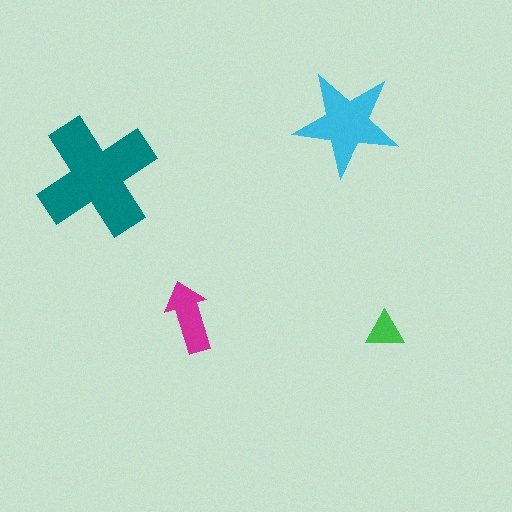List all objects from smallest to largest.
The green triangle, the magenta arrow, the cyan star, the teal cross.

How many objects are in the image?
There are 4 objects in the image.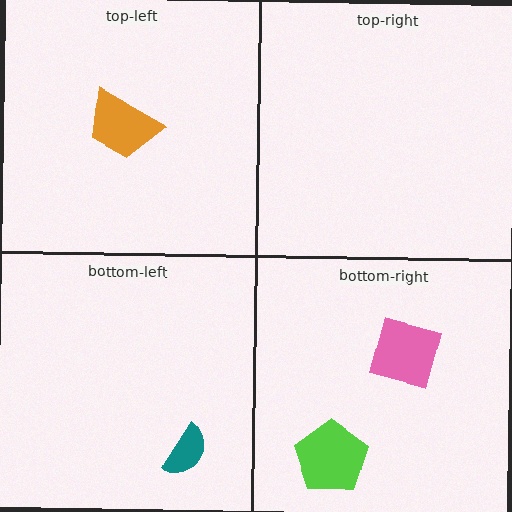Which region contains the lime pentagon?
The bottom-right region.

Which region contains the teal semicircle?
The bottom-left region.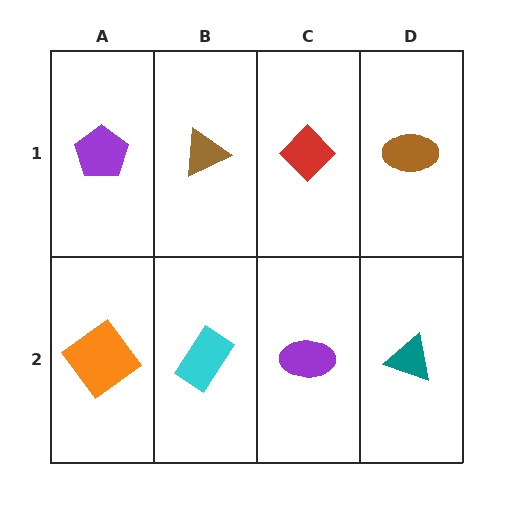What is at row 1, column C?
A red diamond.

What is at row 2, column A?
An orange diamond.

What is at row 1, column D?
A brown ellipse.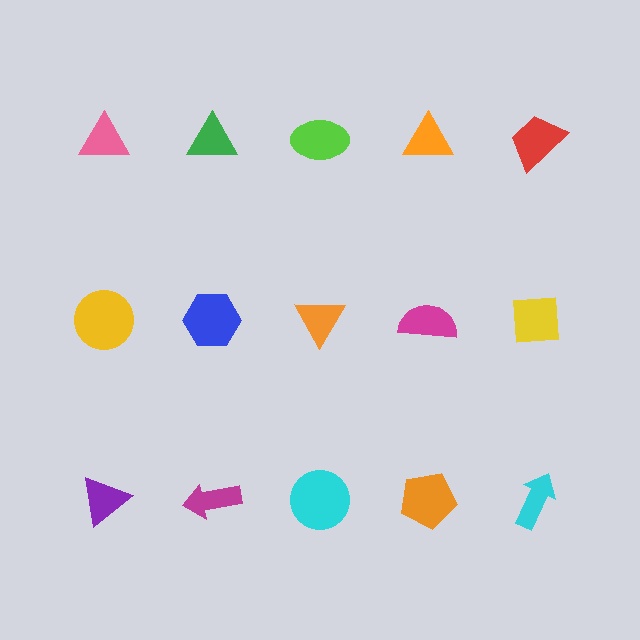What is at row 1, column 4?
An orange triangle.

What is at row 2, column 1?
A yellow circle.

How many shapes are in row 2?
5 shapes.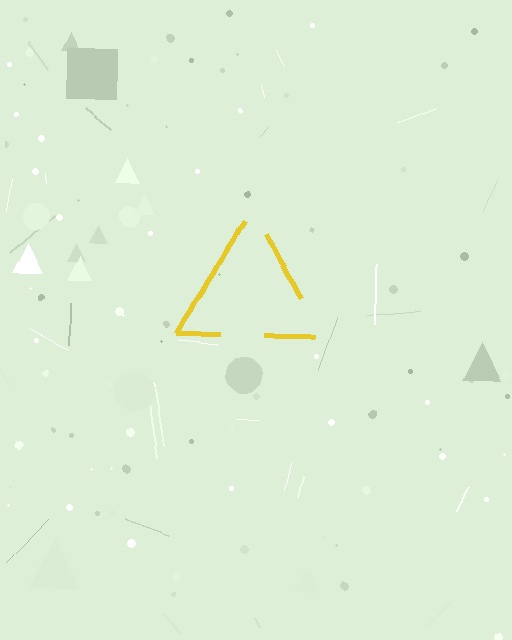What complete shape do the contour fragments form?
The contour fragments form a triangle.